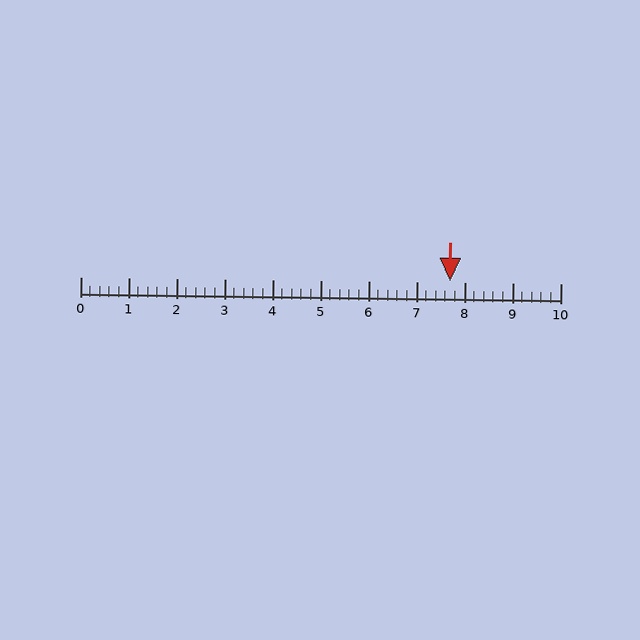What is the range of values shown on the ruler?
The ruler shows values from 0 to 10.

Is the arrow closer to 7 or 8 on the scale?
The arrow is closer to 8.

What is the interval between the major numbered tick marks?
The major tick marks are spaced 1 units apart.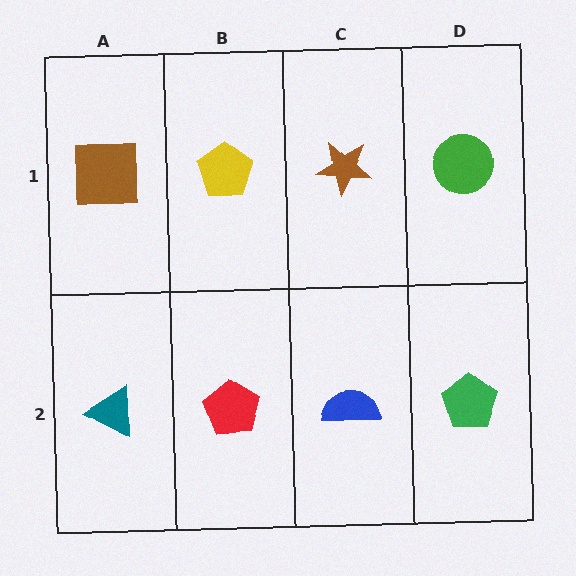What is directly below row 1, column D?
A green pentagon.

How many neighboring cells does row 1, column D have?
2.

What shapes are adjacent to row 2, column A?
A brown square (row 1, column A), a red pentagon (row 2, column B).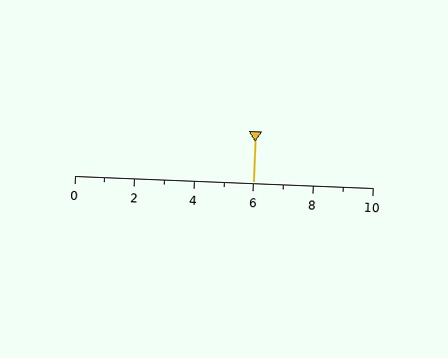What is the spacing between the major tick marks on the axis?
The major ticks are spaced 2 apart.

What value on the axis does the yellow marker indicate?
The marker indicates approximately 6.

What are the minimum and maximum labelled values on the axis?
The axis runs from 0 to 10.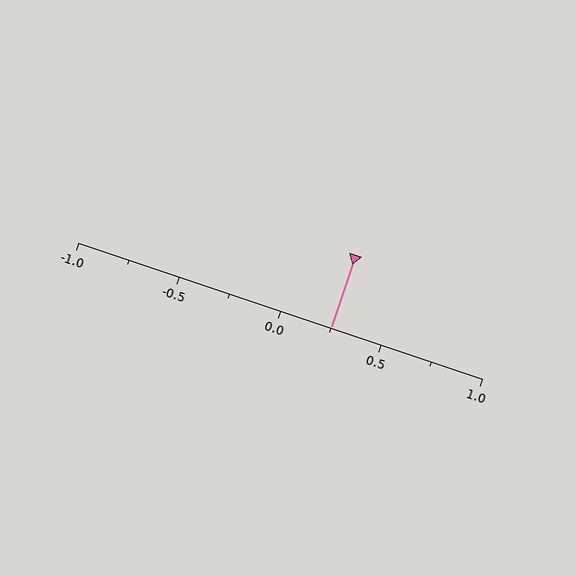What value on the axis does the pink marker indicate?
The marker indicates approximately 0.25.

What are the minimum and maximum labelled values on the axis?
The axis runs from -1.0 to 1.0.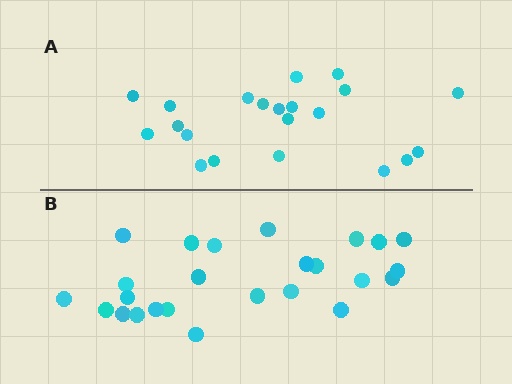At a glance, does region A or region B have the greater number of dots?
Region B (the bottom region) has more dots.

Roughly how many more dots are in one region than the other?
Region B has about 4 more dots than region A.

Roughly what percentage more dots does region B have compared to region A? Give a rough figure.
About 20% more.